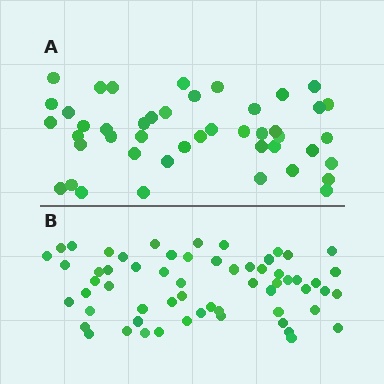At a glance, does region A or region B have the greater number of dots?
Region B (the bottom region) has more dots.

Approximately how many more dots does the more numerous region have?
Region B has approximately 15 more dots than region A.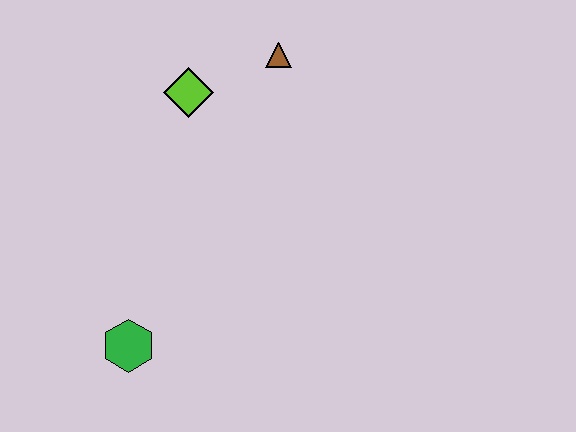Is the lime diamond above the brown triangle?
No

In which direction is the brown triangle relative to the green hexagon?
The brown triangle is above the green hexagon.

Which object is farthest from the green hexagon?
The brown triangle is farthest from the green hexagon.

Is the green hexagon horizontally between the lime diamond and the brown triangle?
No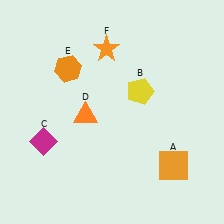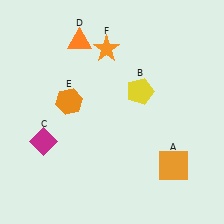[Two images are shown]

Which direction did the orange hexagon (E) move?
The orange hexagon (E) moved down.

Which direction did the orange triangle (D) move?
The orange triangle (D) moved up.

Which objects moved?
The objects that moved are: the orange triangle (D), the orange hexagon (E).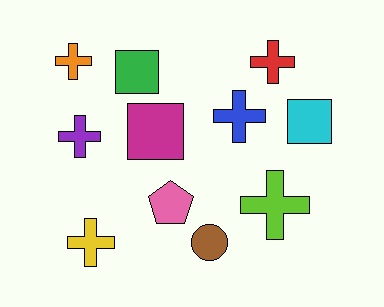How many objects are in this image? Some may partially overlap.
There are 11 objects.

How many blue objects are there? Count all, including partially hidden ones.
There is 1 blue object.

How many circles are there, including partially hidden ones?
There is 1 circle.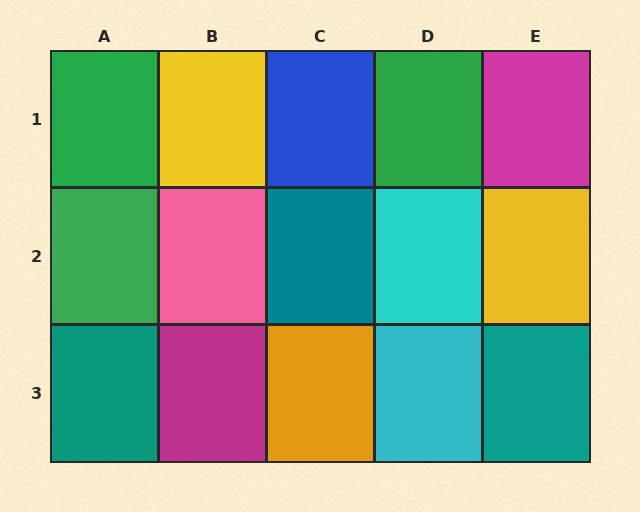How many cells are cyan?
2 cells are cyan.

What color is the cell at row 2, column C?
Teal.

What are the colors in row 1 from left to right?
Green, yellow, blue, green, magenta.